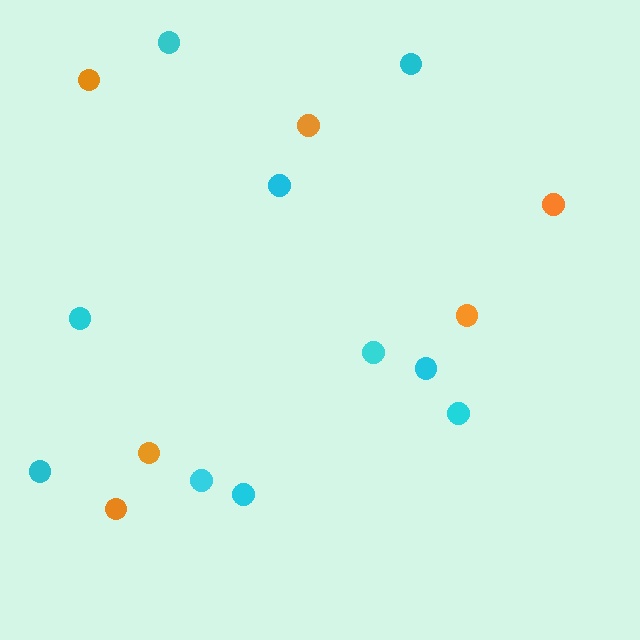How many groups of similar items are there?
There are 2 groups: one group of cyan circles (10) and one group of orange circles (6).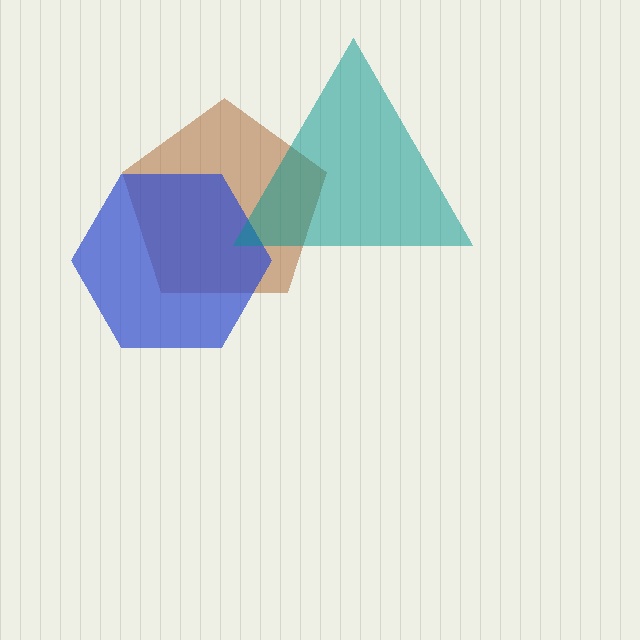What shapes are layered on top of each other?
The layered shapes are: a brown pentagon, a blue hexagon, a teal triangle.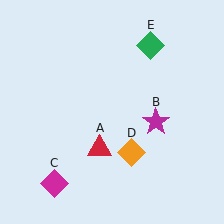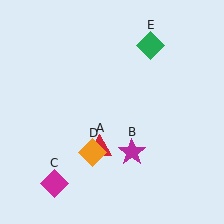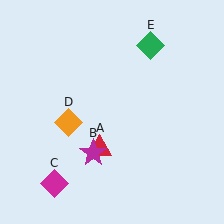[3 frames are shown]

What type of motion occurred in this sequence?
The magenta star (object B), orange diamond (object D) rotated clockwise around the center of the scene.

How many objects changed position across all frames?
2 objects changed position: magenta star (object B), orange diamond (object D).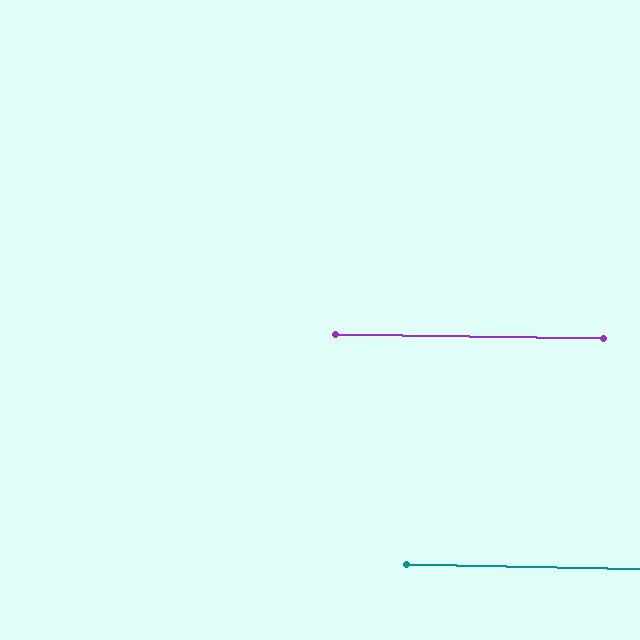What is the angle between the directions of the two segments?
Approximately 0 degrees.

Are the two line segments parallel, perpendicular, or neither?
Parallel — their directions differ by only 0.3°.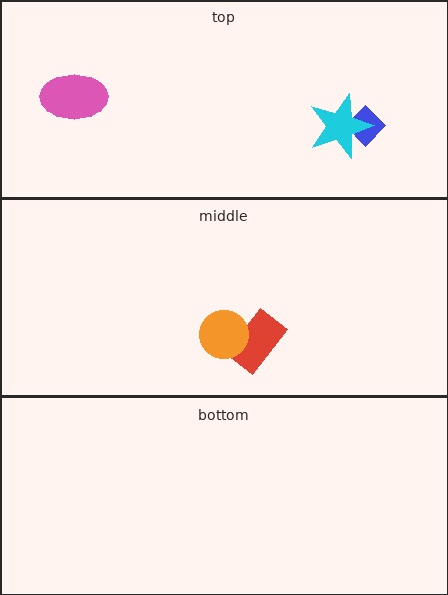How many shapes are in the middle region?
2.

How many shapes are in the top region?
3.